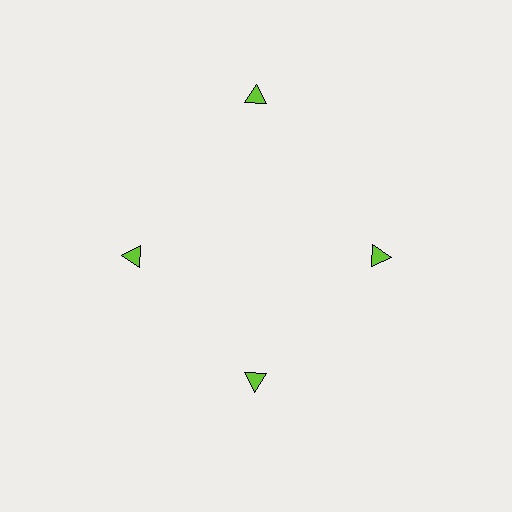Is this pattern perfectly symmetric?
No. The 4 lime triangles are arranged in a ring, but one element near the 12 o'clock position is pushed outward from the center, breaking the 4-fold rotational symmetry.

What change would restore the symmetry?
The symmetry would be restored by moving it inward, back onto the ring so that all 4 triangles sit at equal angles and equal distance from the center.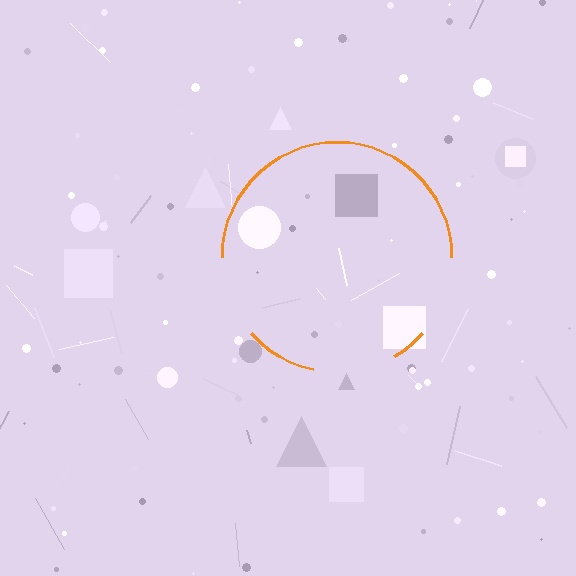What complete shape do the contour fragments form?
The contour fragments form a circle.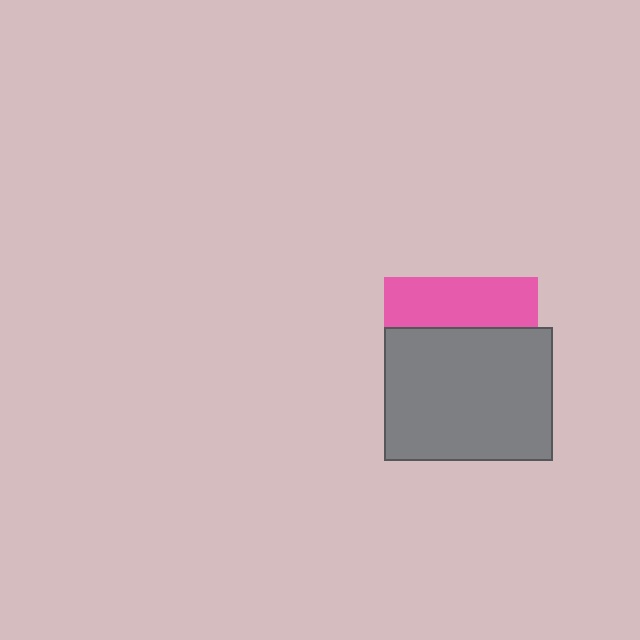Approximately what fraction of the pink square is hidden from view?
Roughly 68% of the pink square is hidden behind the gray rectangle.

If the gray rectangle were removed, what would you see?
You would see the complete pink square.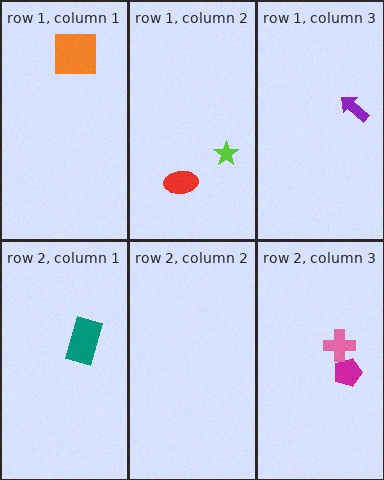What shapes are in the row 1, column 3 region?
The purple arrow.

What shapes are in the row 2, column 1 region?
The teal rectangle.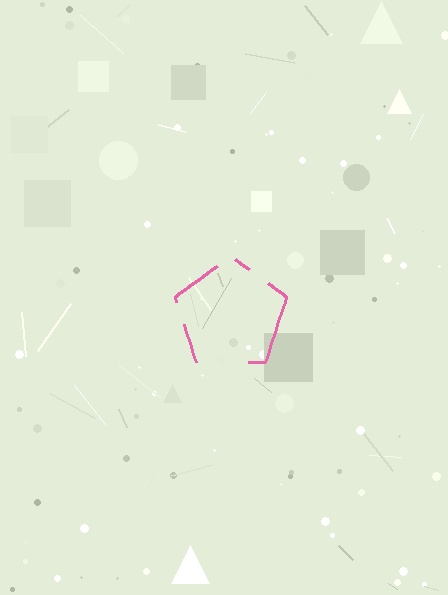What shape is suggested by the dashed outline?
The dashed outline suggests a pentagon.